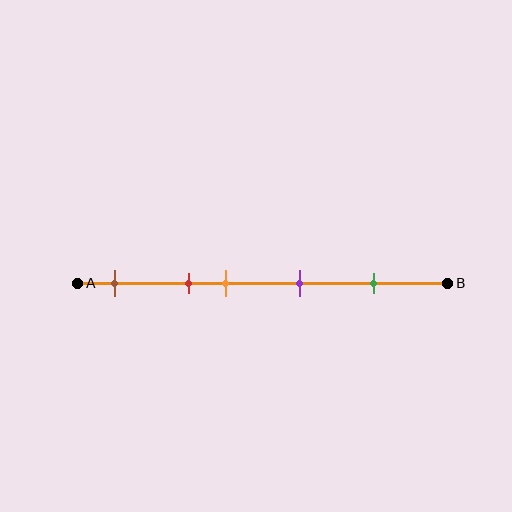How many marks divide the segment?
There are 5 marks dividing the segment.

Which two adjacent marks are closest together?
The red and orange marks are the closest adjacent pair.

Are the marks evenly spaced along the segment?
No, the marks are not evenly spaced.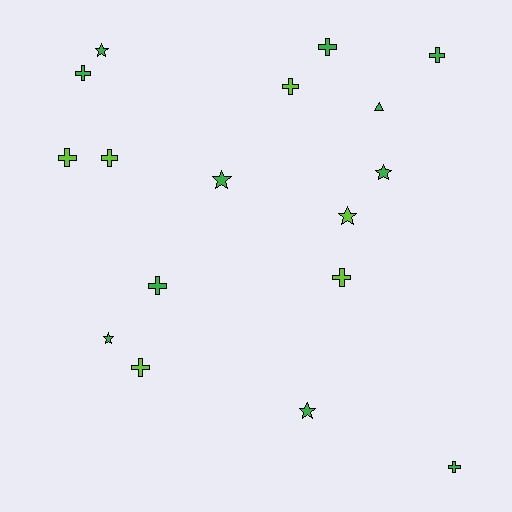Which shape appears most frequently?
Cross, with 10 objects.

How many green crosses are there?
There are 5 green crosses.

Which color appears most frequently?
Green, with 11 objects.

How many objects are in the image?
There are 17 objects.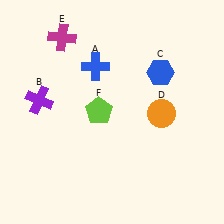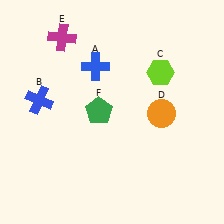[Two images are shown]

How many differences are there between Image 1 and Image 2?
There are 3 differences between the two images.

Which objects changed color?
B changed from purple to blue. C changed from blue to lime. F changed from lime to green.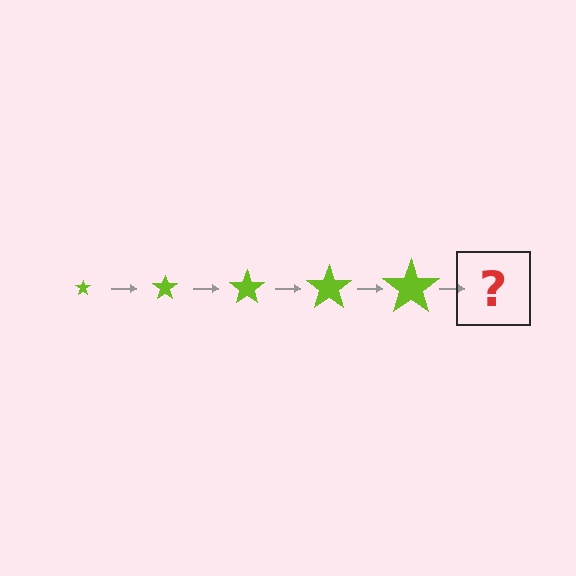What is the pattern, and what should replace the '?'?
The pattern is that the star gets progressively larger each step. The '?' should be a lime star, larger than the previous one.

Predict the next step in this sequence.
The next step is a lime star, larger than the previous one.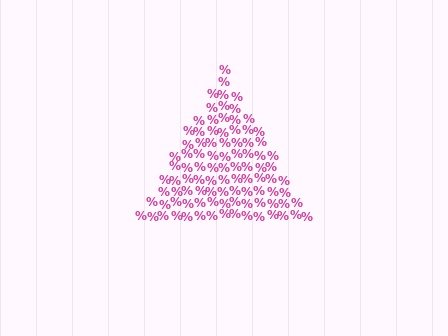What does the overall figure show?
The overall figure shows a triangle.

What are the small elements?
The small elements are percent signs.